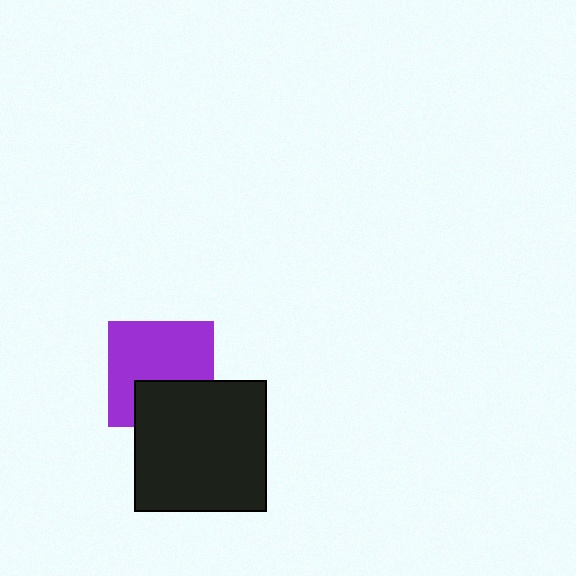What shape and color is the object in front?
The object in front is a black square.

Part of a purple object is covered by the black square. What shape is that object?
It is a square.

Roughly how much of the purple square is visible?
Most of it is visible (roughly 66%).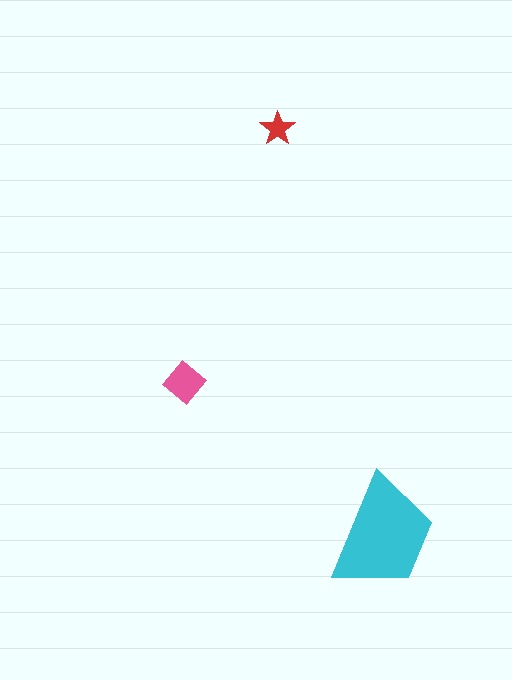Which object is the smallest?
The red star.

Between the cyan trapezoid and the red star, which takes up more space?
The cyan trapezoid.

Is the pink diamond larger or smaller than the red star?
Larger.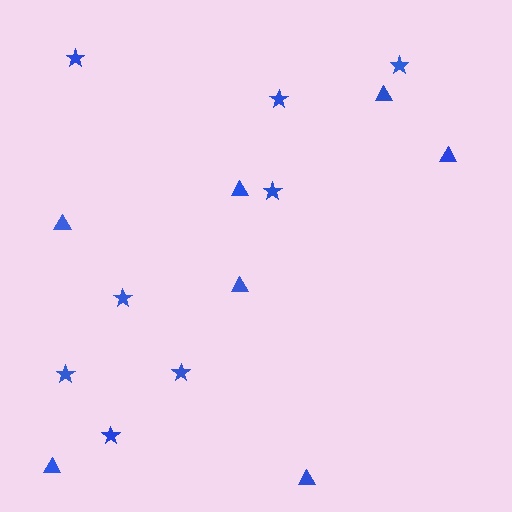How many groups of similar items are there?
There are 2 groups: one group of triangles (7) and one group of stars (8).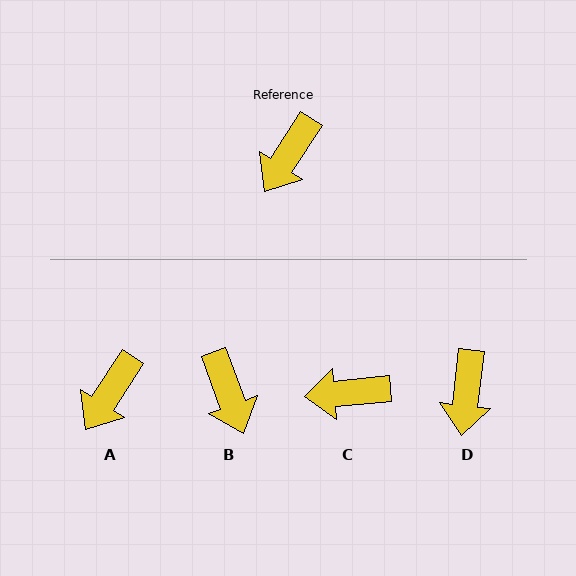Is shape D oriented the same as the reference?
No, it is off by about 26 degrees.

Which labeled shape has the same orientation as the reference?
A.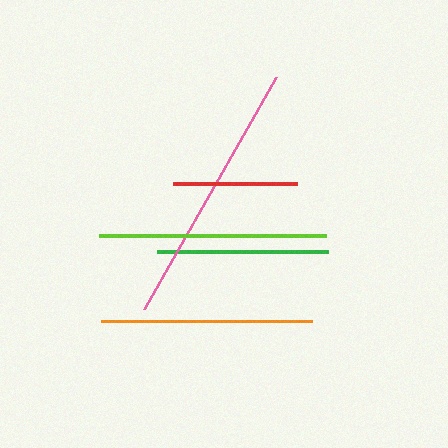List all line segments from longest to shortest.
From longest to shortest: pink, lime, orange, green, red.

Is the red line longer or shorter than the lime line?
The lime line is longer than the red line.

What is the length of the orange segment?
The orange segment is approximately 211 pixels long.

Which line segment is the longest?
The pink line is the longest at approximately 267 pixels.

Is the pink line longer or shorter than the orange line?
The pink line is longer than the orange line.